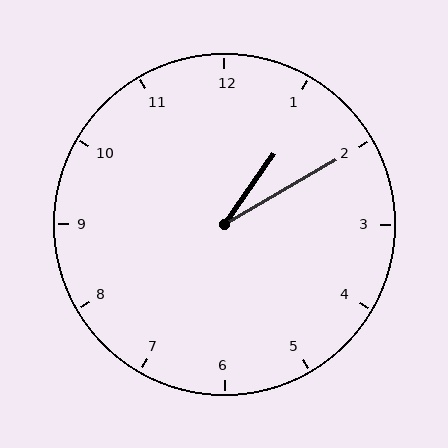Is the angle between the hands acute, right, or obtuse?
It is acute.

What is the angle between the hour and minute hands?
Approximately 25 degrees.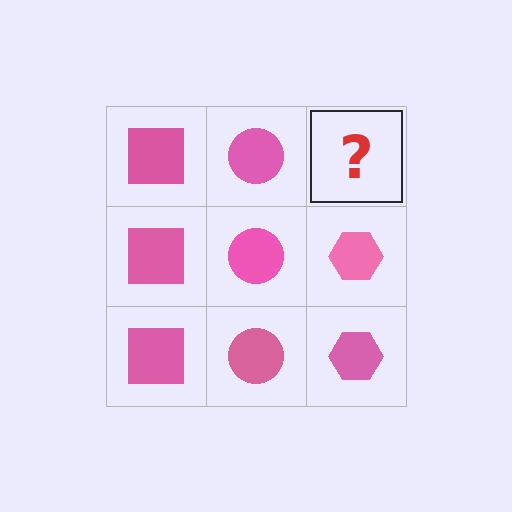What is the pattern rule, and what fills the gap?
The rule is that each column has a consistent shape. The gap should be filled with a pink hexagon.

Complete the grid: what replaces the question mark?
The question mark should be replaced with a pink hexagon.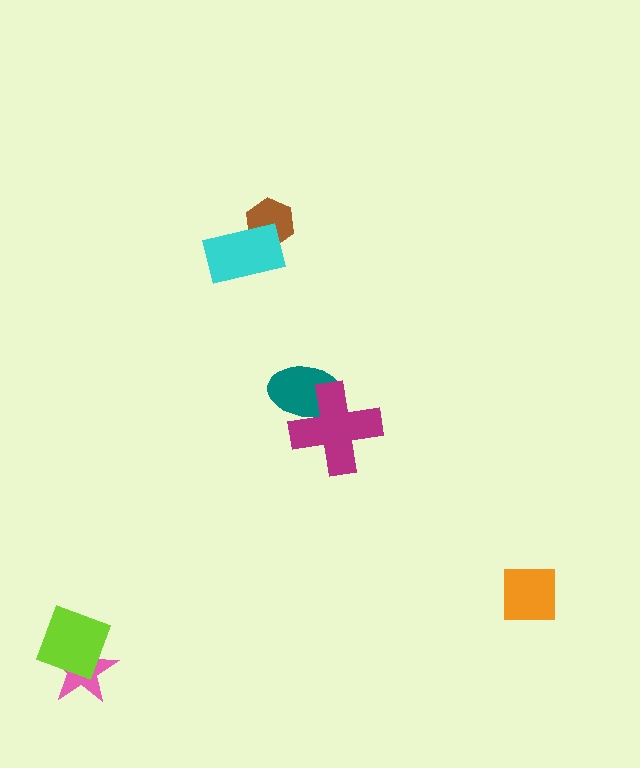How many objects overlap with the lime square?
1 object overlaps with the lime square.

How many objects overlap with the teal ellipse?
1 object overlaps with the teal ellipse.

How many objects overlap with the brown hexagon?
1 object overlaps with the brown hexagon.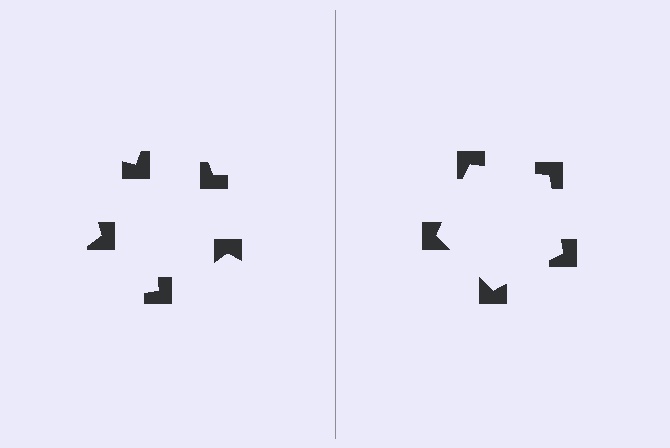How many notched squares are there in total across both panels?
10 — 5 on each side.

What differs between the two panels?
The notched squares are positioned identically on both sides; only the wedge orientations differ. On the right they align to a pentagon; on the left they are misaligned.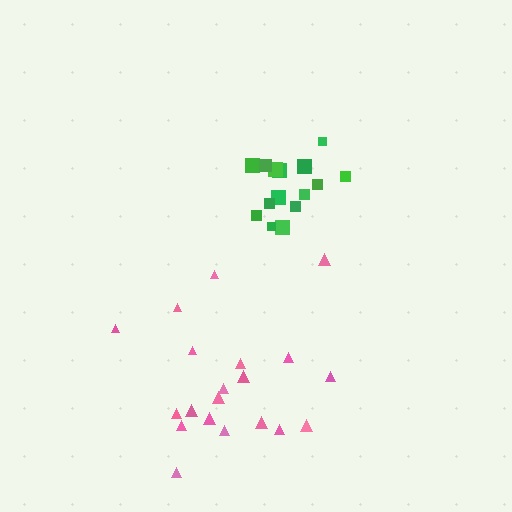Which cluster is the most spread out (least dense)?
Pink.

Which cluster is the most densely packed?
Green.